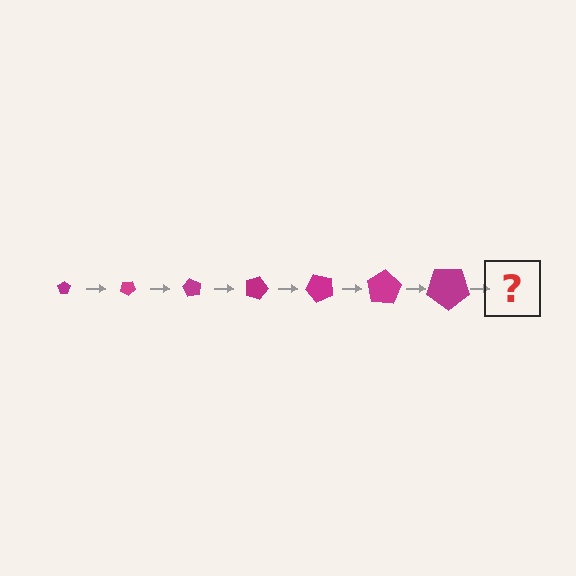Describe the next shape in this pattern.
It should be a pentagon, larger than the previous one and rotated 210 degrees from the start.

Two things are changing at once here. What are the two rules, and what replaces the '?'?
The two rules are that the pentagon grows larger each step and it rotates 30 degrees each step. The '?' should be a pentagon, larger than the previous one and rotated 210 degrees from the start.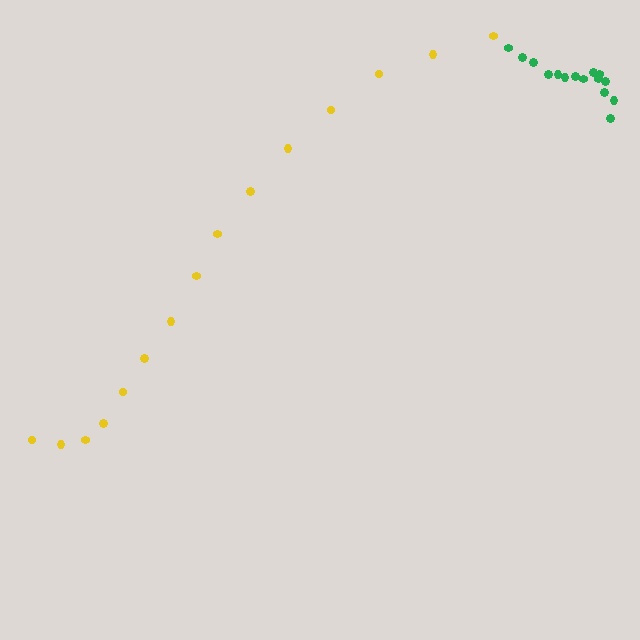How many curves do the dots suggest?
There are 2 distinct paths.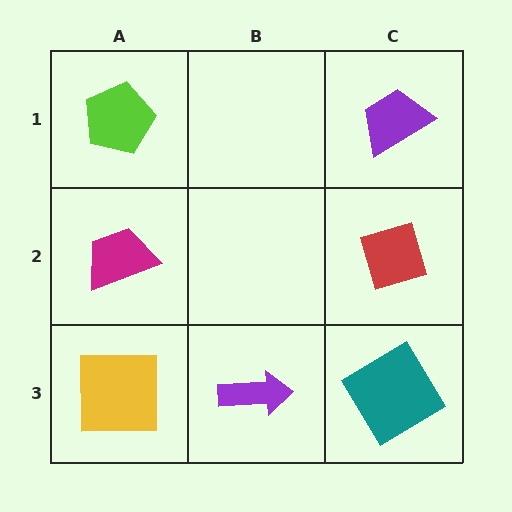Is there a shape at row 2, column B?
No, that cell is empty.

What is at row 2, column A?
A magenta trapezoid.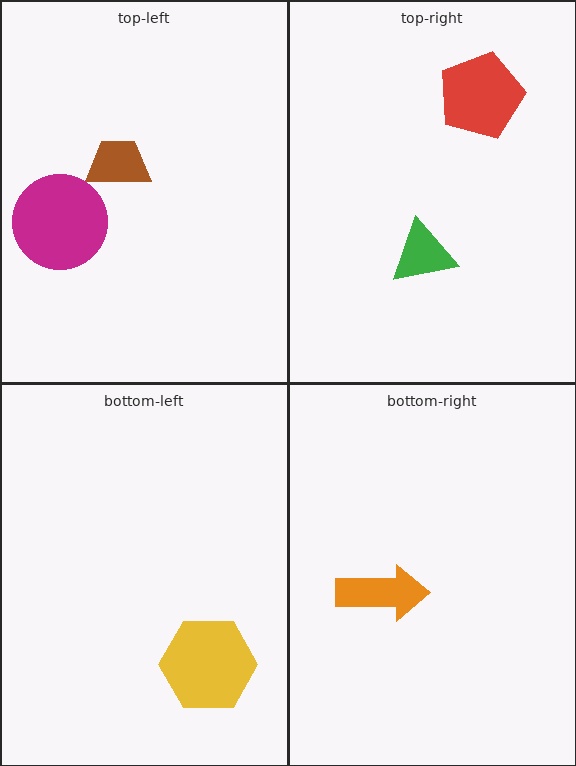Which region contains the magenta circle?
The top-left region.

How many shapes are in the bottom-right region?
1.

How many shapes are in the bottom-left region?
1.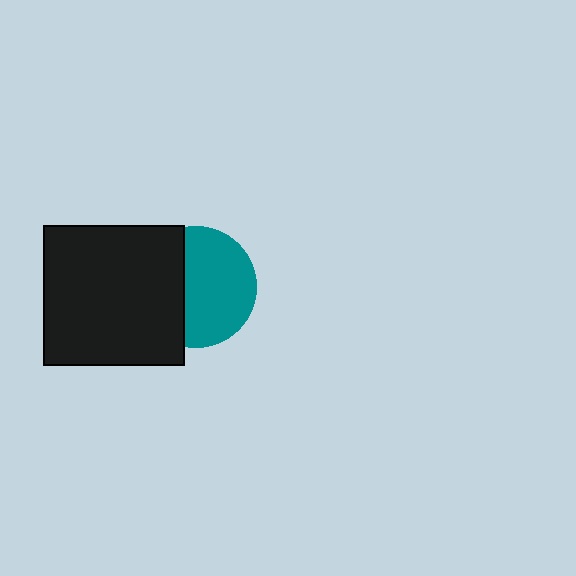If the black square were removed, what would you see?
You would see the complete teal circle.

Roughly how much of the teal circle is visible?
About half of it is visible (roughly 61%).